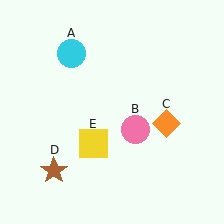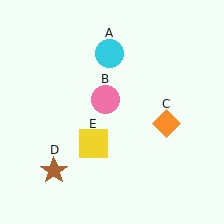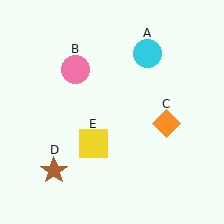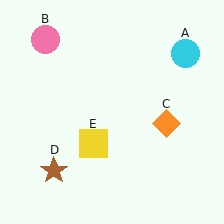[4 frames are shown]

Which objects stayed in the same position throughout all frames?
Orange diamond (object C) and brown star (object D) and yellow square (object E) remained stationary.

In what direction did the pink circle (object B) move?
The pink circle (object B) moved up and to the left.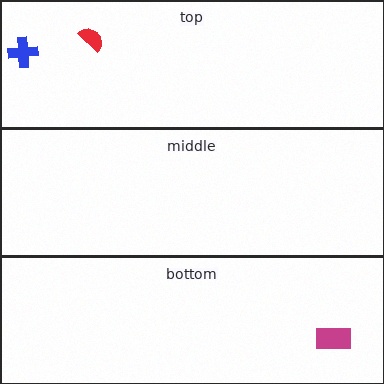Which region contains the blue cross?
The top region.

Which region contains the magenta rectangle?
The bottom region.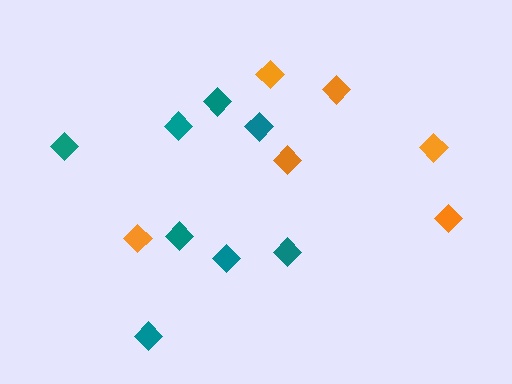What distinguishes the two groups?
There are 2 groups: one group of teal diamonds (8) and one group of orange diamonds (6).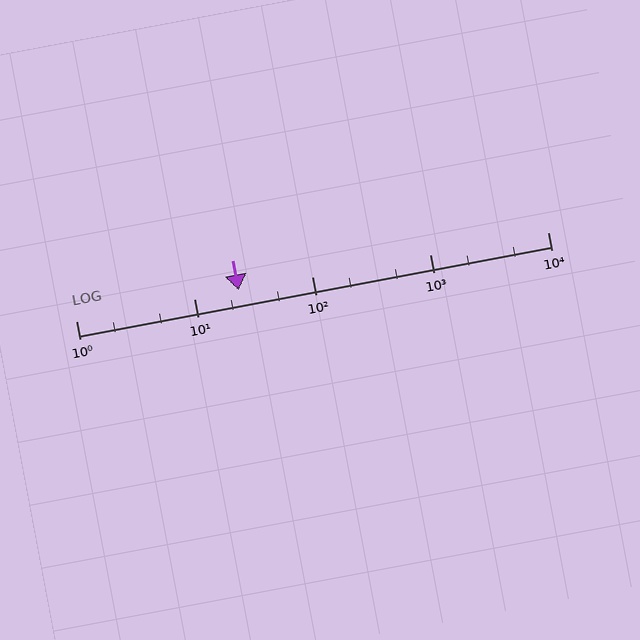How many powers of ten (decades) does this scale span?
The scale spans 4 decades, from 1 to 10000.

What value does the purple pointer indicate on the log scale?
The pointer indicates approximately 24.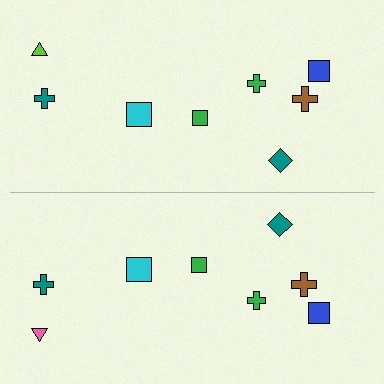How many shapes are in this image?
There are 16 shapes in this image.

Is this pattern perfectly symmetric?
No, the pattern is not perfectly symmetric. The pink triangle on the bottom side breaks the symmetry — its mirror counterpart is lime.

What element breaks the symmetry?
The pink triangle on the bottom side breaks the symmetry — its mirror counterpart is lime.